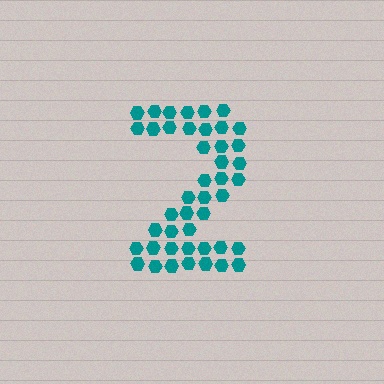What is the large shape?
The large shape is the digit 2.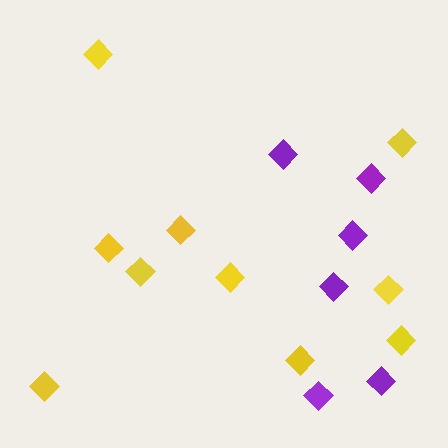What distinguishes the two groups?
There are 2 groups: one group of yellow diamonds (10) and one group of purple diamonds (6).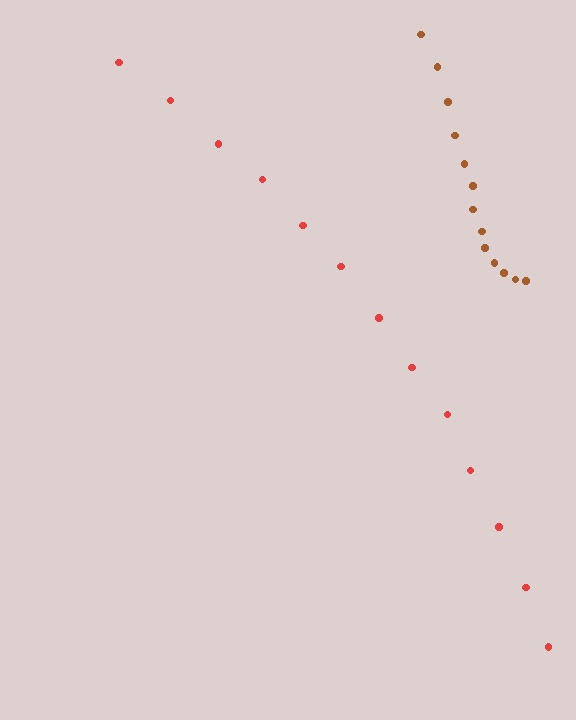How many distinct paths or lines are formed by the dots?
There are 2 distinct paths.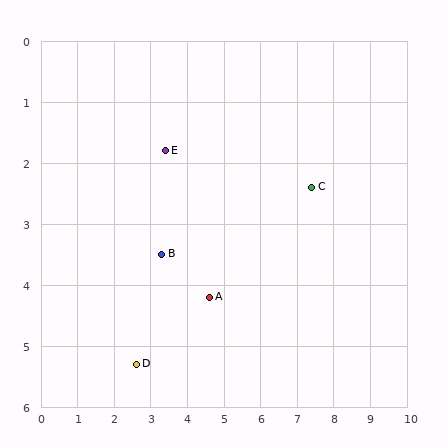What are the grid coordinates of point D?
Point D is at approximately (2.6, 5.3).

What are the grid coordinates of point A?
Point A is at approximately (4.6, 4.2).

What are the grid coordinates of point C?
Point C is at approximately (7.4, 2.4).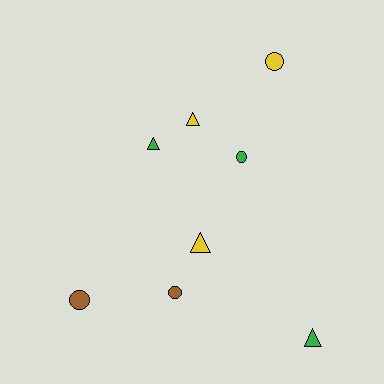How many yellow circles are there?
There is 1 yellow circle.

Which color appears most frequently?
Green, with 3 objects.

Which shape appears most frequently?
Triangle, with 4 objects.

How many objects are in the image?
There are 8 objects.